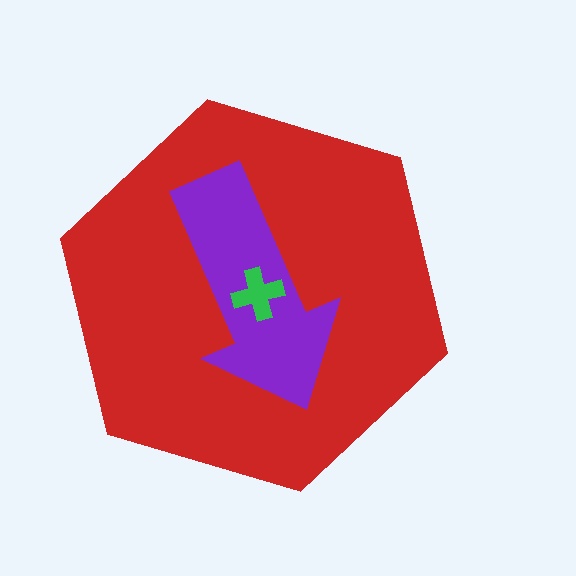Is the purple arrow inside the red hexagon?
Yes.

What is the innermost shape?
The green cross.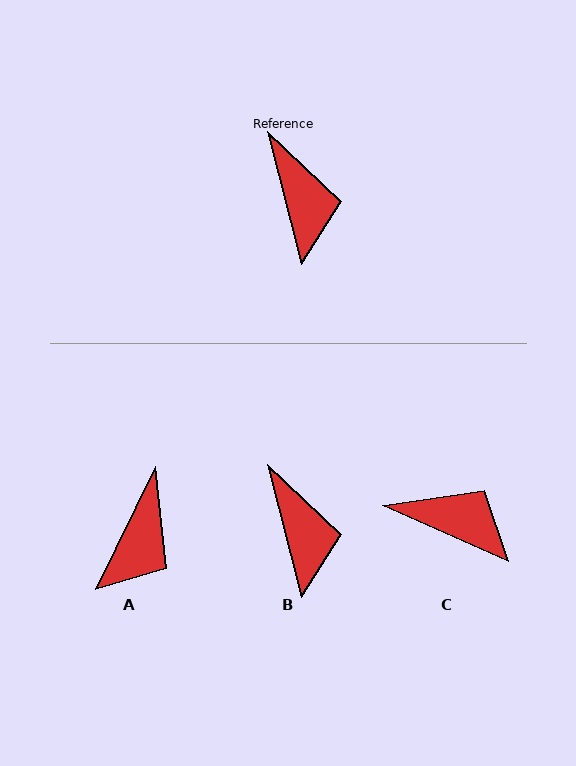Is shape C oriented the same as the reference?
No, it is off by about 51 degrees.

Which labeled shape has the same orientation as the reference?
B.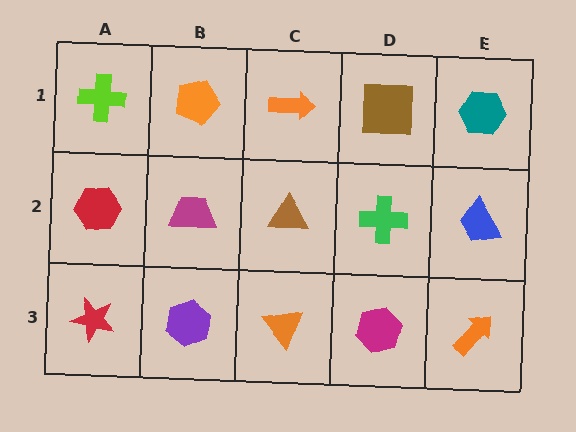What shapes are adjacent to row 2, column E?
A teal hexagon (row 1, column E), an orange arrow (row 3, column E), a green cross (row 2, column D).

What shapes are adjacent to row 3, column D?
A green cross (row 2, column D), an orange triangle (row 3, column C), an orange arrow (row 3, column E).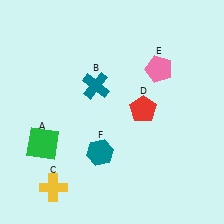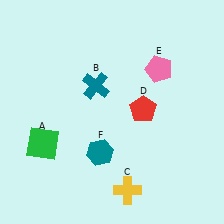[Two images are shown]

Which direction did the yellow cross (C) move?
The yellow cross (C) moved right.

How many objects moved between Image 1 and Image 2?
1 object moved between the two images.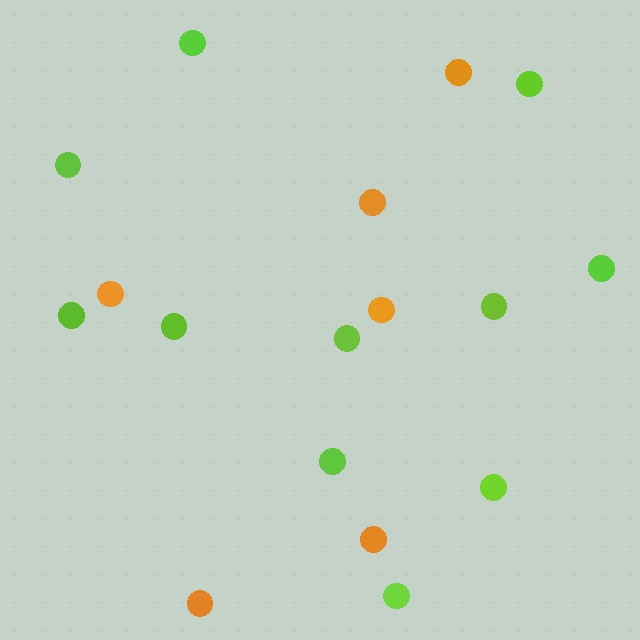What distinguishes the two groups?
There are 2 groups: one group of orange circles (6) and one group of lime circles (11).